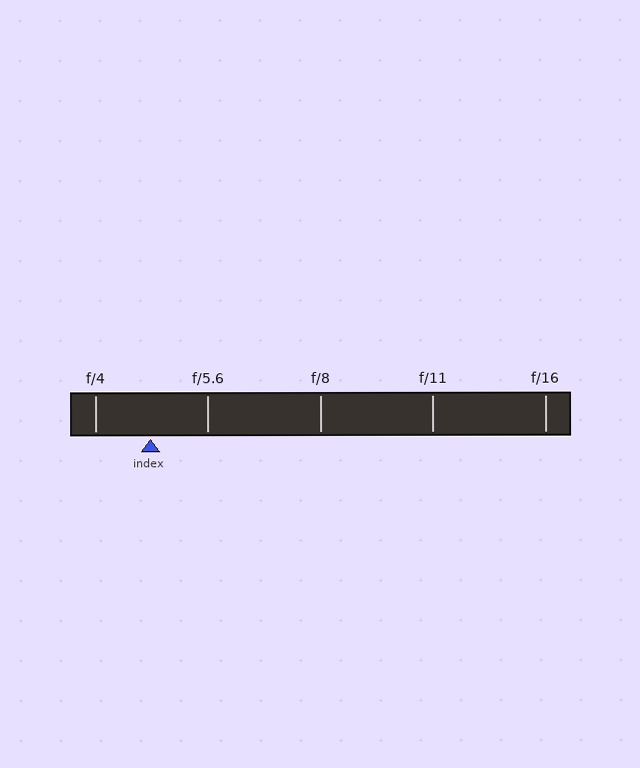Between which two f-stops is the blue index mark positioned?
The index mark is between f/4 and f/5.6.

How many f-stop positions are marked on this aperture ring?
There are 5 f-stop positions marked.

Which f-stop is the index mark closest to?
The index mark is closest to f/4.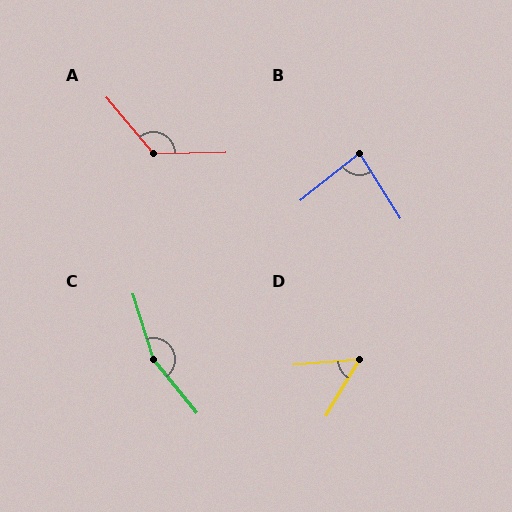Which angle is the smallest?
D, at approximately 54 degrees.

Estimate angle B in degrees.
Approximately 84 degrees.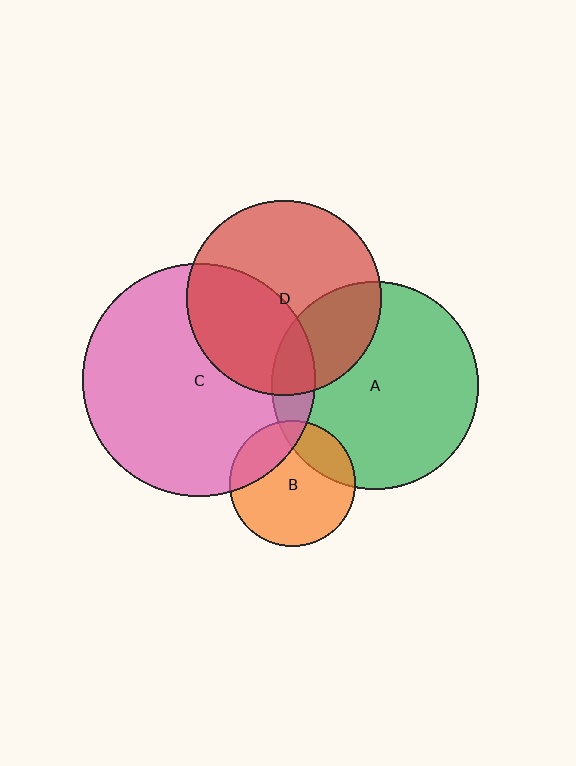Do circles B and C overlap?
Yes.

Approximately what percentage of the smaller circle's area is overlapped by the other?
Approximately 25%.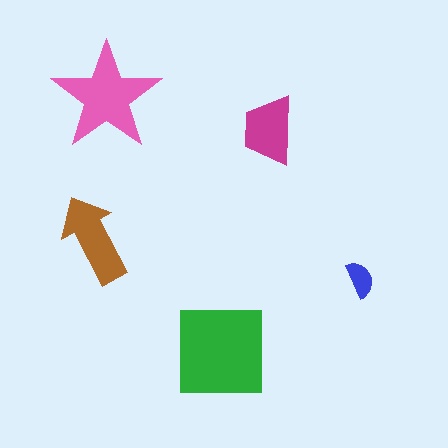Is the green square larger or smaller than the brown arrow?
Larger.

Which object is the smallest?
The blue semicircle.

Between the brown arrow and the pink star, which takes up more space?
The pink star.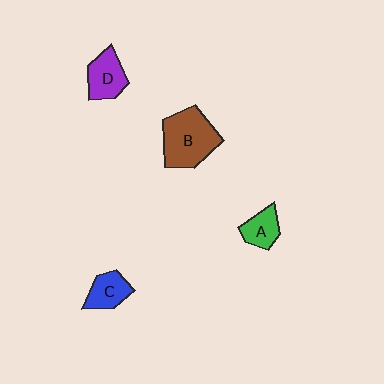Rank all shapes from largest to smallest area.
From largest to smallest: B (brown), D (purple), C (blue), A (green).